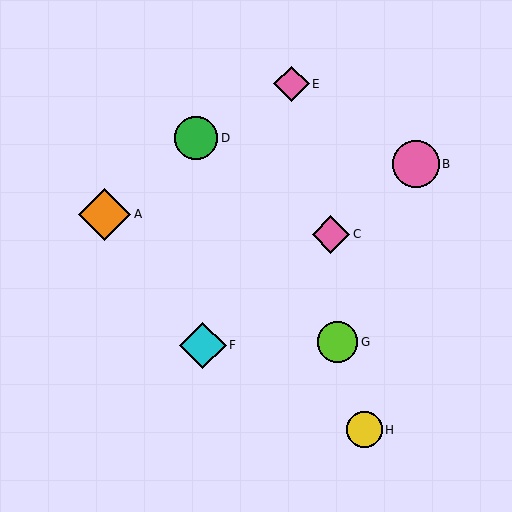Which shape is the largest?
The orange diamond (labeled A) is the largest.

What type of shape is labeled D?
Shape D is a green circle.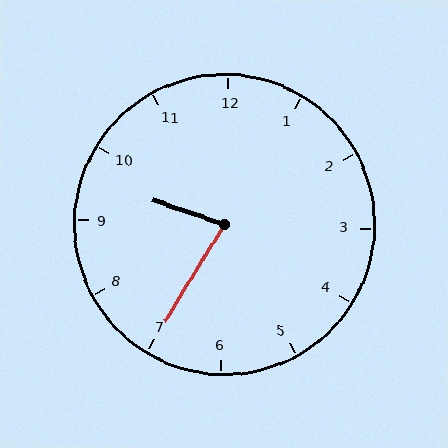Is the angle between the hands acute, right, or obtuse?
It is acute.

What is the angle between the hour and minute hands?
Approximately 78 degrees.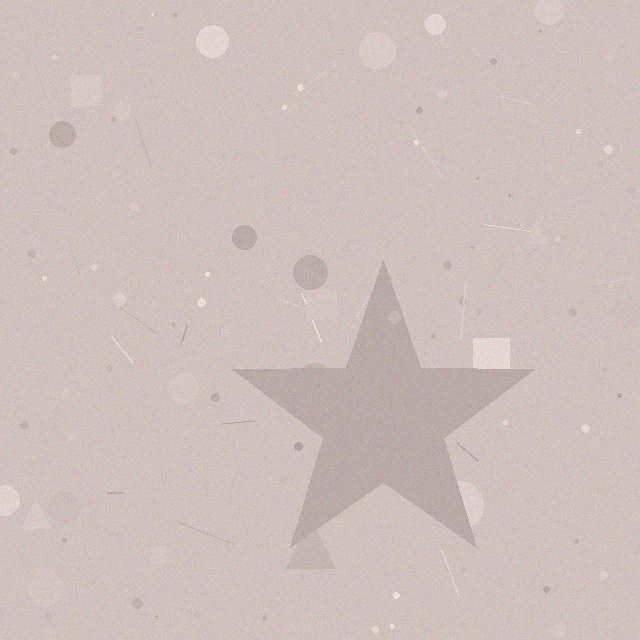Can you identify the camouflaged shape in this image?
The camouflaged shape is a star.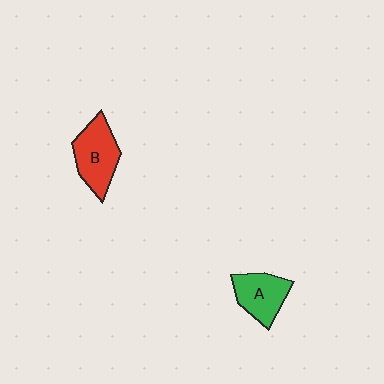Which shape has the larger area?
Shape B (red).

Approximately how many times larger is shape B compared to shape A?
Approximately 1.2 times.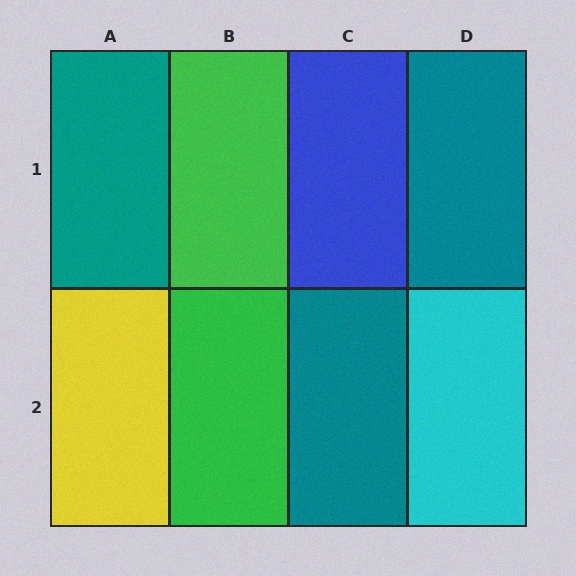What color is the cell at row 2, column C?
Teal.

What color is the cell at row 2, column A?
Yellow.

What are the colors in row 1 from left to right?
Teal, green, blue, teal.